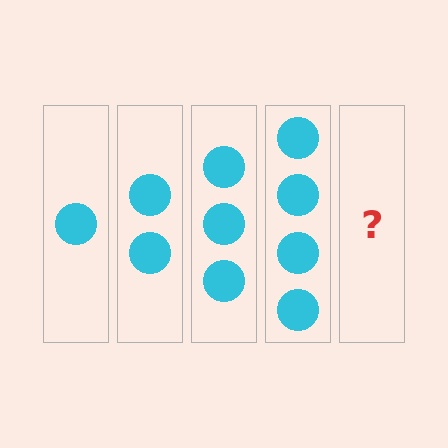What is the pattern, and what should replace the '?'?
The pattern is that each step adds one more circle. The '?' should be 5 circles.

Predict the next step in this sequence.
The next step is 5 circles.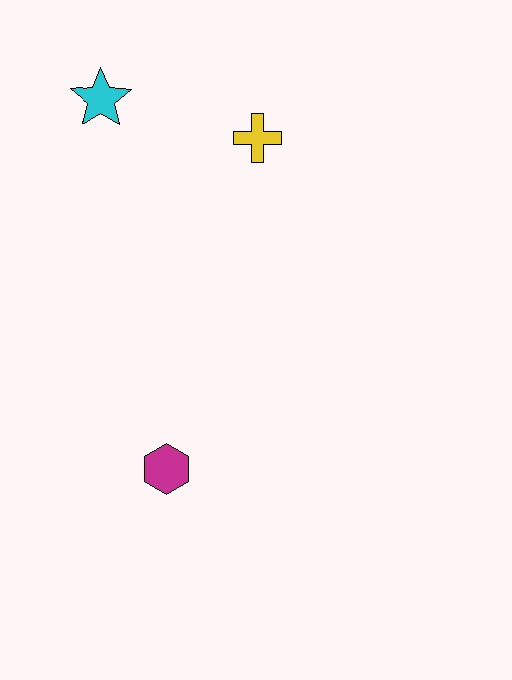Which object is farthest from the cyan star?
The magenta hexagon is farthest from the cyan star.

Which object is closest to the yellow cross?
The cyan star is closest to the yellow cross.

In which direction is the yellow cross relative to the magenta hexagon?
The yellow cross is above the magenta hexagon.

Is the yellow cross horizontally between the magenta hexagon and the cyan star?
No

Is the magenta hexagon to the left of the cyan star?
No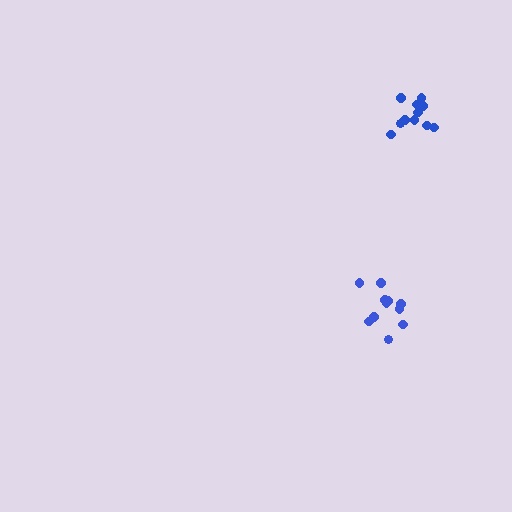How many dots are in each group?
Group 1: 11 dots, Group 2: 11 dots (22 total).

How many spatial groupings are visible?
There are 2 spatial groupings.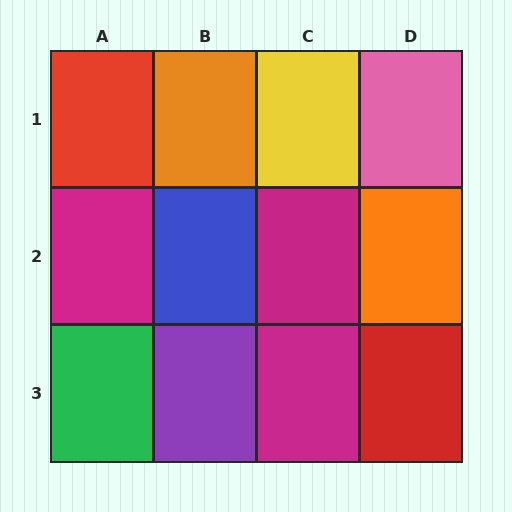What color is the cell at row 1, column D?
Pink.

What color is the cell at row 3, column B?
Purple.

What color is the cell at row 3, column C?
Magenta.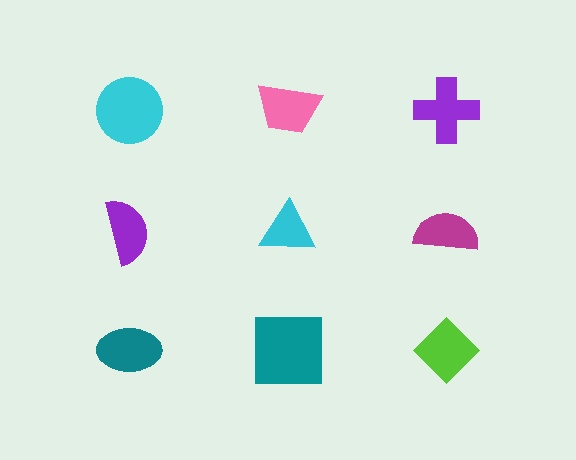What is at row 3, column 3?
A lime diamond.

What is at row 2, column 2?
A cyan triangle.